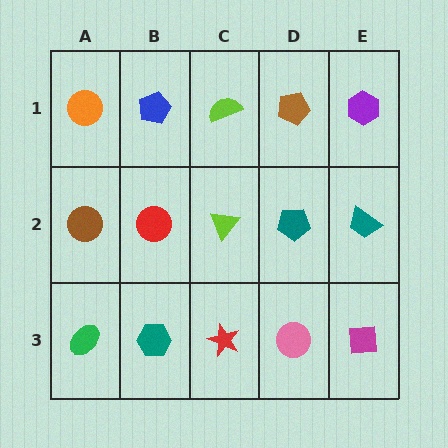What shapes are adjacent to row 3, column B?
A red circle (row 2, column B), a green ellipse (row 3, column A), a red star (row 3, column C).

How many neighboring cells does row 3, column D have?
3.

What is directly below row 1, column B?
A red circle.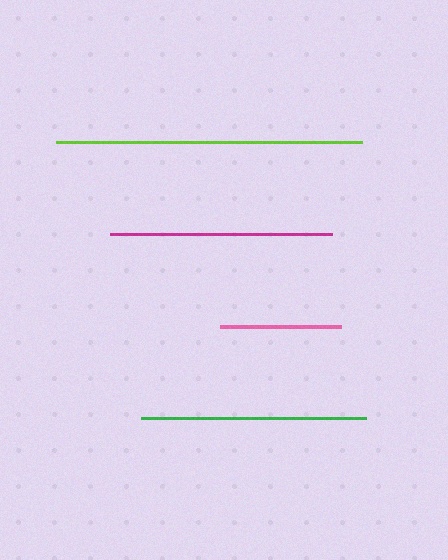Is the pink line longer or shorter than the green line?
The green line is longer than the pink line.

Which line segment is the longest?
The lime line is the longest at approximately 307 pixels.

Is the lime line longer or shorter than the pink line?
The lime line is longer than the pink line.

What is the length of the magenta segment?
The magenta segment is approximately 222 pixels long.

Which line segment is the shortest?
The pink line is the shortest at approximately 121 pixels.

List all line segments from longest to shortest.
From longest to shortest: lime, green, magenta, pink.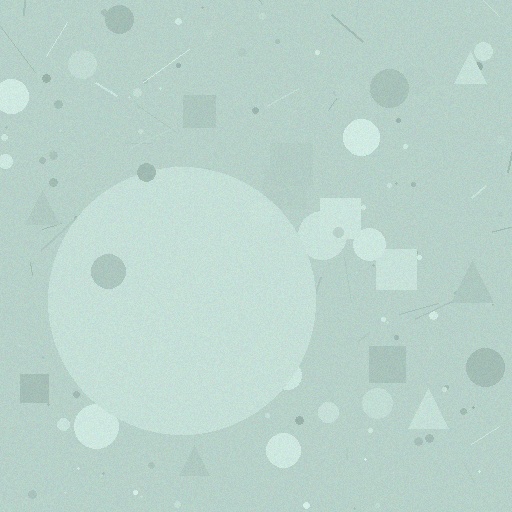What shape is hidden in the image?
A circle is hidden in the image.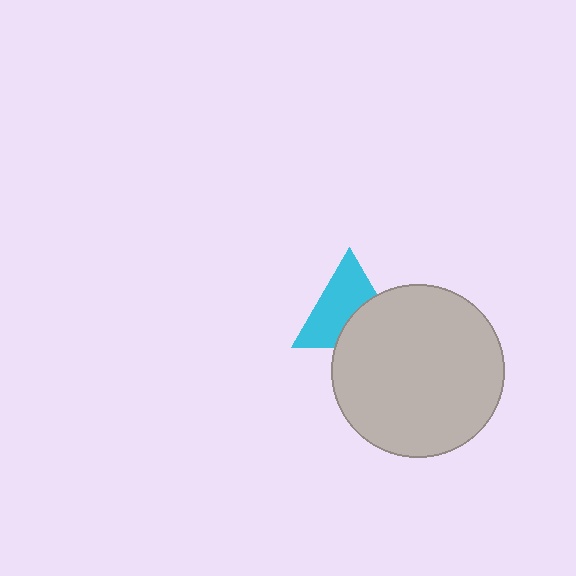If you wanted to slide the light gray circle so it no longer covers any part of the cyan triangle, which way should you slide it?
Slide it toward the lower-right — that is the most direct way to separate the two shapes.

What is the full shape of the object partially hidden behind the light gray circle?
The partially hidden object is a cyan triangle.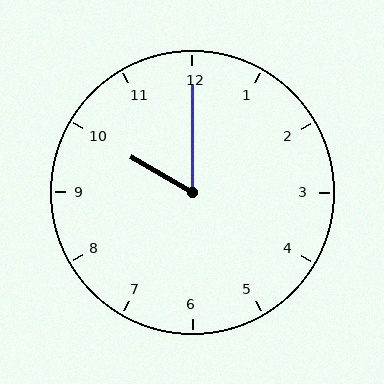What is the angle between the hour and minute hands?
Approximately 60 degrees.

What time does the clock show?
10:00.